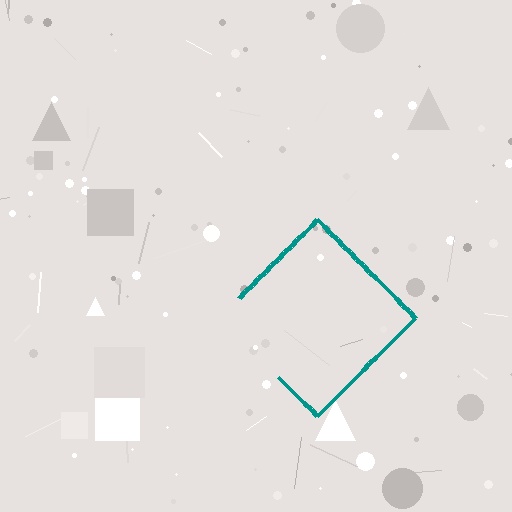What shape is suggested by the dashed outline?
The dashed outline suggests a diamond.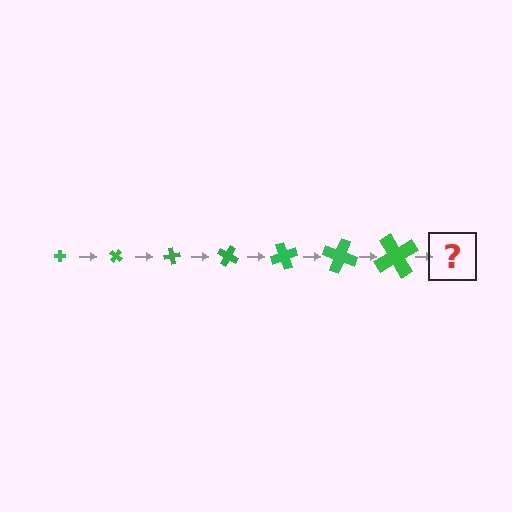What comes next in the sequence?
The next element should be a cross, larger than the previous one and rotated 280 degrees from the start.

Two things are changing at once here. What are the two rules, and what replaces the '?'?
The two rules are that the cross grows larger each step and it rotates 40 degrees each step. The '?' should be a cross, larger than the previous one and rotated 280 degrees from the start.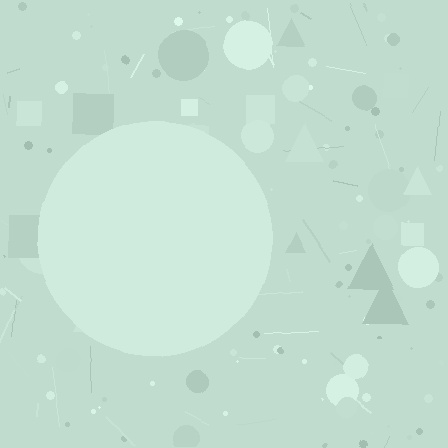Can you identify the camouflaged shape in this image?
The camouflaged shape is a circle.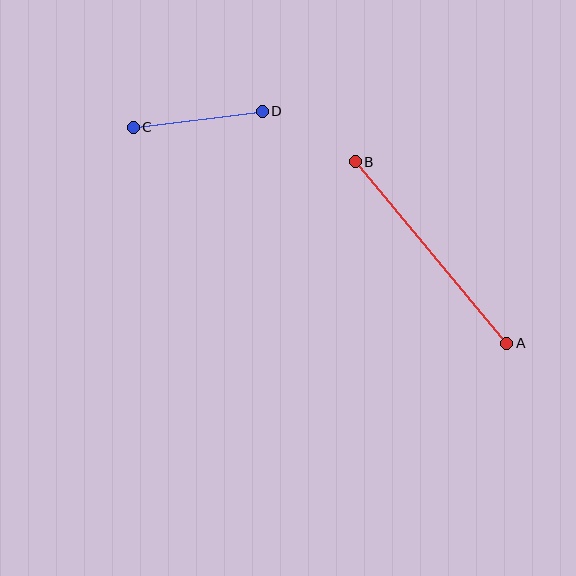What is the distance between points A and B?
The distance is approximately 236 pixels.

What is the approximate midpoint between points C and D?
The midpoint is at approximately (198, 119) pixels.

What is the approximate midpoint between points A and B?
The midpoint is at approximately (431, 253) pixels.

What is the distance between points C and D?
The distance is approximately 130 pixels.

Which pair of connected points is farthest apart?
Points A and B are farthest apart.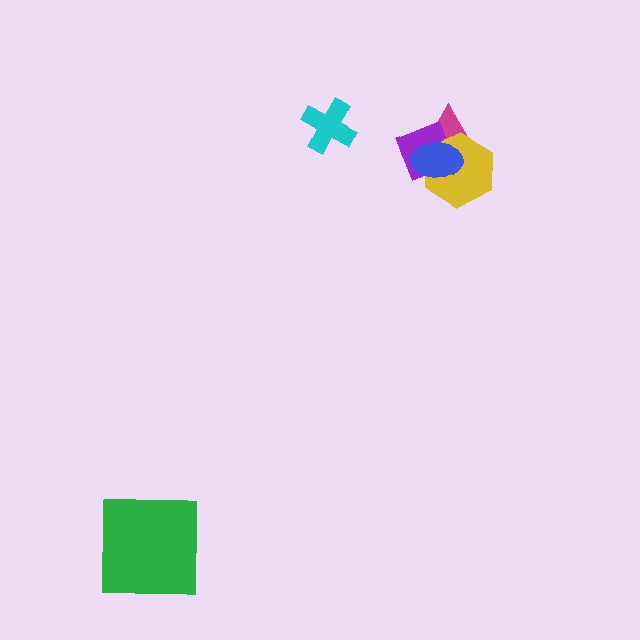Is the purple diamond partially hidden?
Yes, it is partially covered by another shape.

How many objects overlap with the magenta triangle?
3 objects overlap with the magenta triangle.